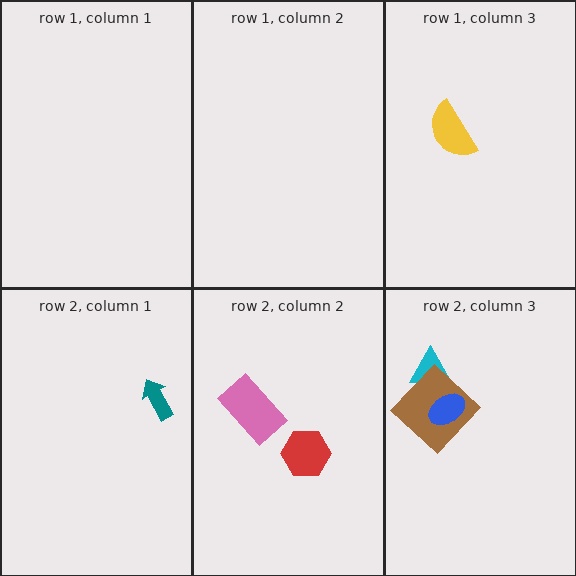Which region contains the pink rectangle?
The row 2, column 2 region.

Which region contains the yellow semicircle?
The row 1, column 3 region.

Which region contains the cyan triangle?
The row 2, column 3 region.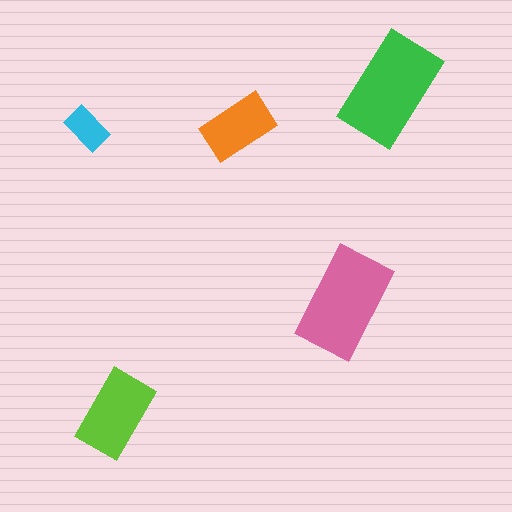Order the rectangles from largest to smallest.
the green one, the pink one, the lime one, the orange one, the cyan one.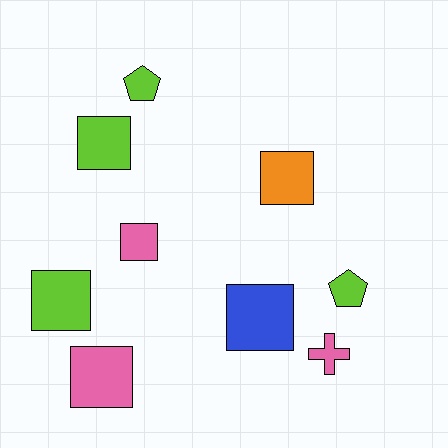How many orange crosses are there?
There are no orange crosses.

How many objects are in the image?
There are 9 objects.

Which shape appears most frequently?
Square, with 6 objects.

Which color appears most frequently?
Lime, with 4 objects.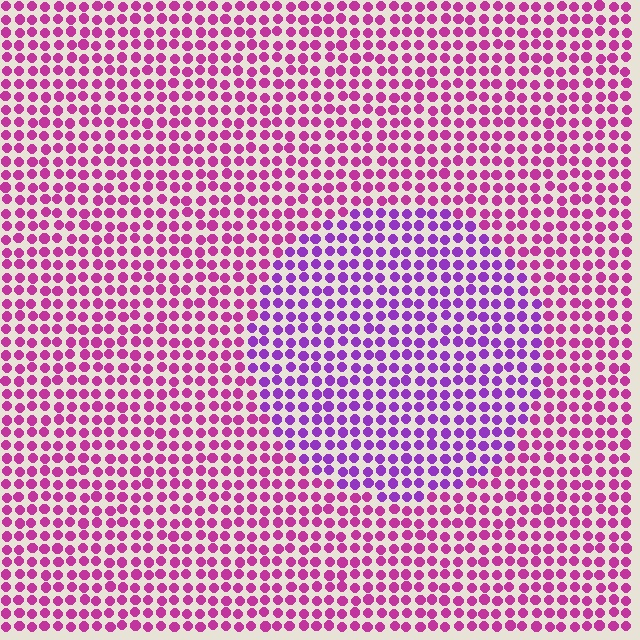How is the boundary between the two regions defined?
The boundary is defined purely by a slight shift in hue (about 35 degrees). Spacing, size, and orientation are identical on both sides.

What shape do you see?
I see a circle.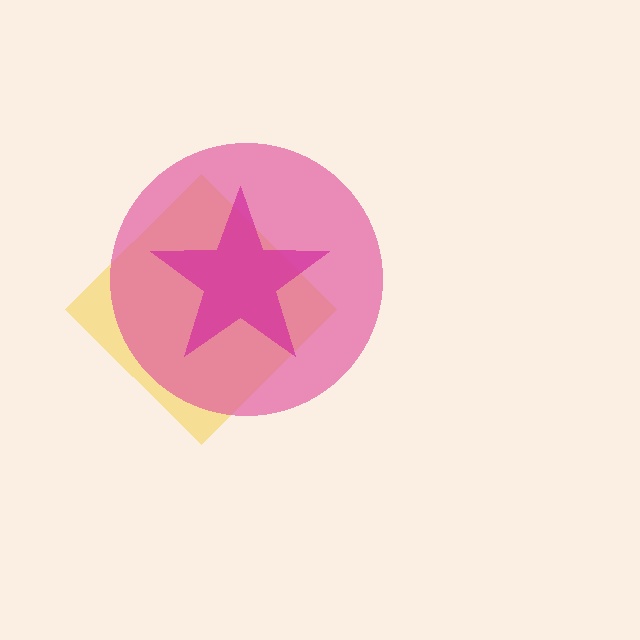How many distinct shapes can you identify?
There are 3 distinct shapes: a yellow diamond, a pink circle, a magenta star.